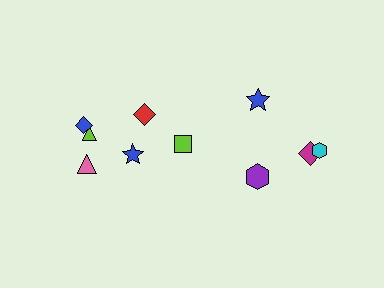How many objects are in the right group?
There are 4 objects.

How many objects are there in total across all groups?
There are 10 objects.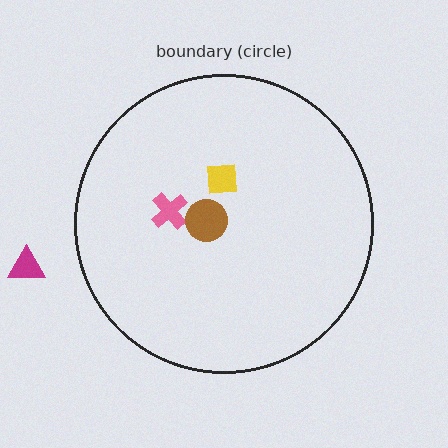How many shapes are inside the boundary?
3 inside, 1 outside.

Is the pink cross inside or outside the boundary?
Inside.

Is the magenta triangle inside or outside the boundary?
Outside.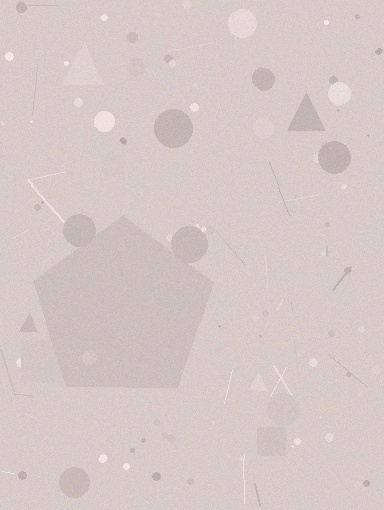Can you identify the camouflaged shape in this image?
The camouflaged shape is a pentagon.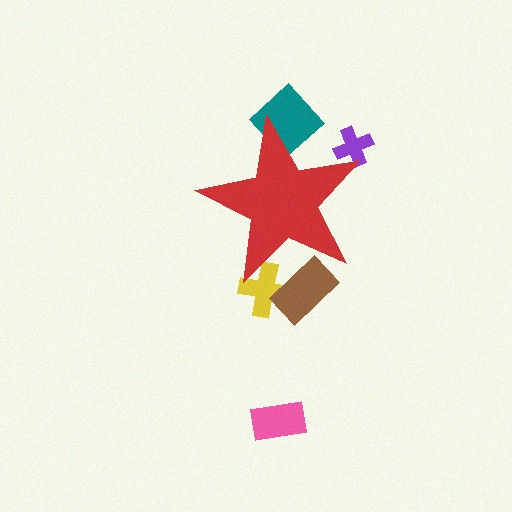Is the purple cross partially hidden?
Yes, the purple cross is partially hidden behind the red star.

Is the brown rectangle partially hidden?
Yes, the brown rectangle is partially hidden behind the red star.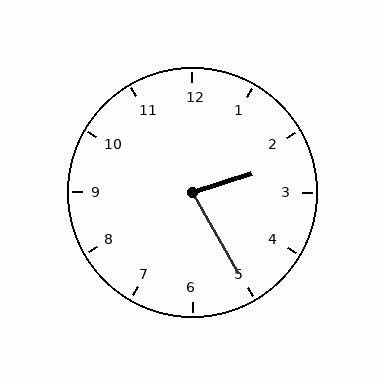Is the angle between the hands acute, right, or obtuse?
It is acute.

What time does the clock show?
2:25.